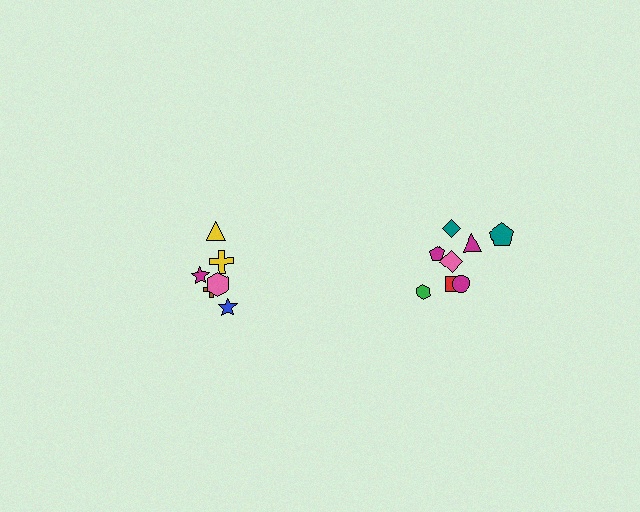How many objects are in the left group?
There are 6 objects.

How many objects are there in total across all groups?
There are 14 objects.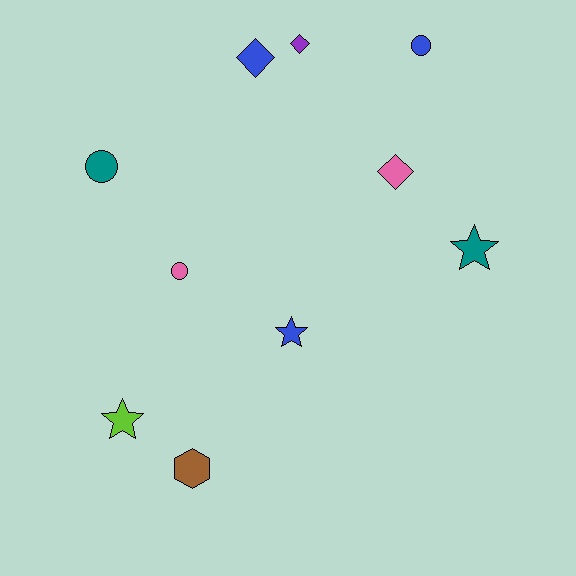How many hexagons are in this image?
There is 1 hexagon.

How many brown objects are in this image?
There is 1 brown object.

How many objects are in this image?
There are 10 objects.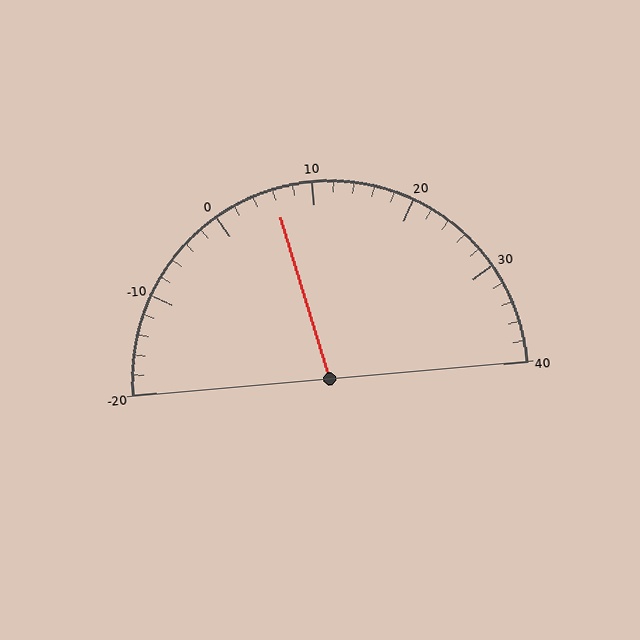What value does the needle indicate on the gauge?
The needle indicates approximately 6.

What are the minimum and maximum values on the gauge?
The gauge ranges from -20 to 40.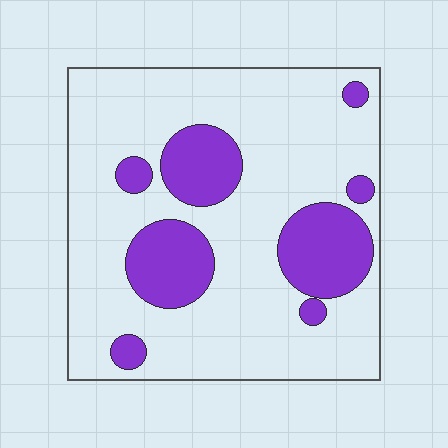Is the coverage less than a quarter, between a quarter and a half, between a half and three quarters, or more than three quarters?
Less than a quarter.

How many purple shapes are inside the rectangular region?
8.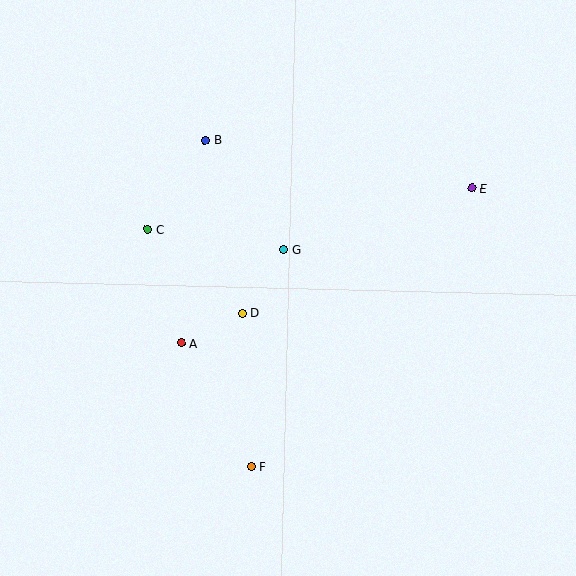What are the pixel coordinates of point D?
Point D is at (243, 313).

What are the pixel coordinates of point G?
Point G is at (284, 250).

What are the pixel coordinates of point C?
Point C is at (148, 229).